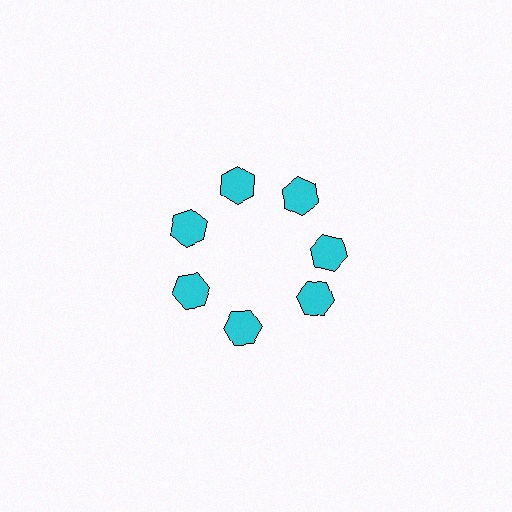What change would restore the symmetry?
The symmetry would be restored by rotating it back into even spacing with its neighbors so that all 7 hexagons sit at equal angles and equal distance from the center.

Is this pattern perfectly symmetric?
No. The 7 cyan hexagons are arranged in a ring, but one element near the 5 o'clock position is rotated out of alignment along the ring, breaking the 7-fold rotational symmetry.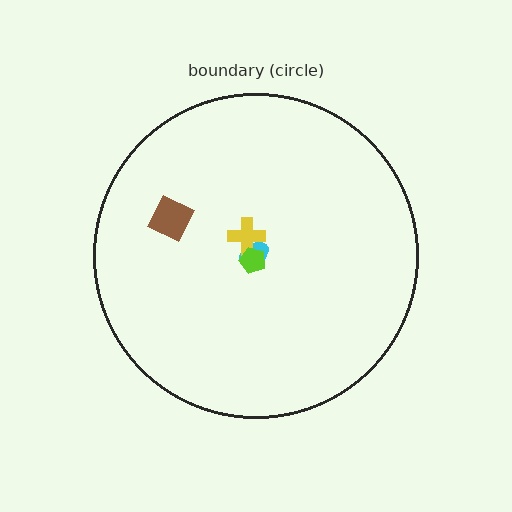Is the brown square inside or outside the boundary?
Inside.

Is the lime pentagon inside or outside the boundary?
Inside.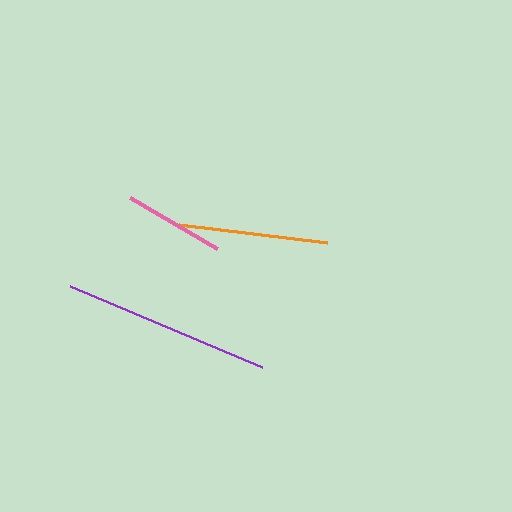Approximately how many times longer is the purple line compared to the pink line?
The purple line is approximately 2.1 times the length of the pink line.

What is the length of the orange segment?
The orange segment is approximately 149 pixels long.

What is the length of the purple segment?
The purple segment is approximately 208 pixels long.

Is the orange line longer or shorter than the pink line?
The orange line is longer than the pink line.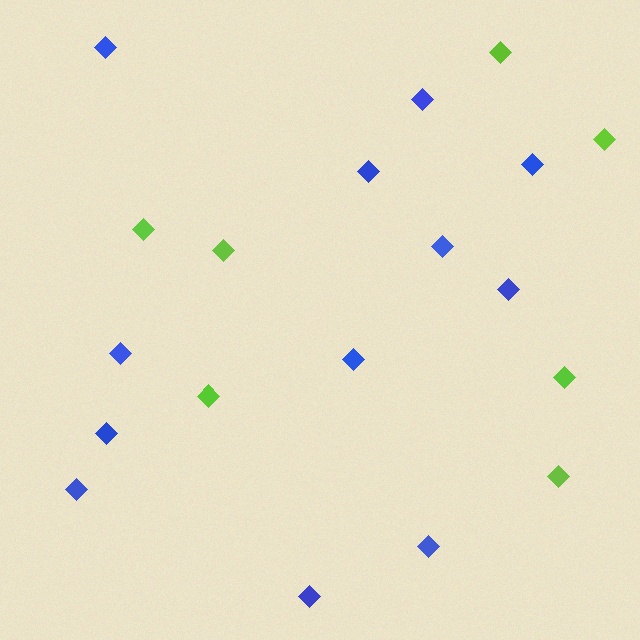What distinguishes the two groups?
There are 2 groups: one group of lime diamonds (7) and one group of blue diamonds (12).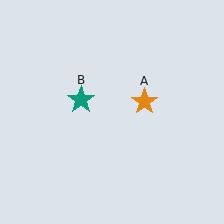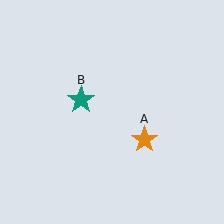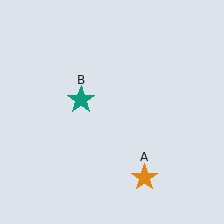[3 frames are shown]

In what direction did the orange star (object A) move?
The orange star (object A) moved down.